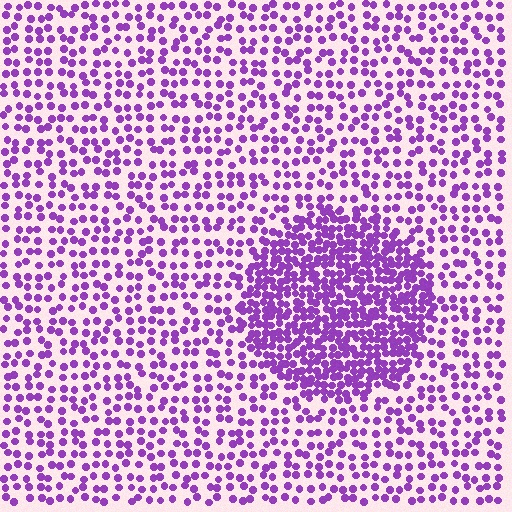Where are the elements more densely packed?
The elements are more densely packed inside the circle boundary.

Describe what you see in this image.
The image contains small purple elements arranged at two different densities. A circle-shaped region is visible where the elements are more densely packed than the surrounding area.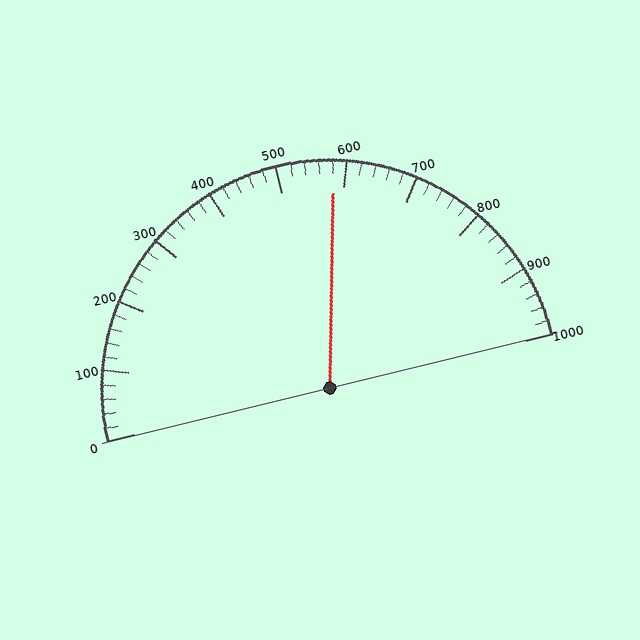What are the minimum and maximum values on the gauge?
The gauge ranges from 0 to 1000.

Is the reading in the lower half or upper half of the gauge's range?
The reading is in the upper half of the range (0 to 1000).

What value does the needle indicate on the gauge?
The needle indicates approximately 580.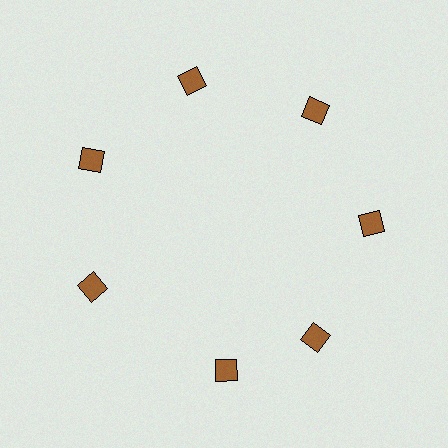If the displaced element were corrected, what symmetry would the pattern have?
It would have 7-fold rotational symmetry — the pattern would map onto itself every 51 degrees.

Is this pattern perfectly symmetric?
No. The 7 brown squares are arranged in a ring, but one element near the 6 o'clock position is rotated out of alignment along the ring, breaking the 7-fold rotational symmetry.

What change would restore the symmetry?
The symmetry would be restored by rotating it back into even spacing with its neighbors so that all 7 squares sit at equal angles and equal distance from the center.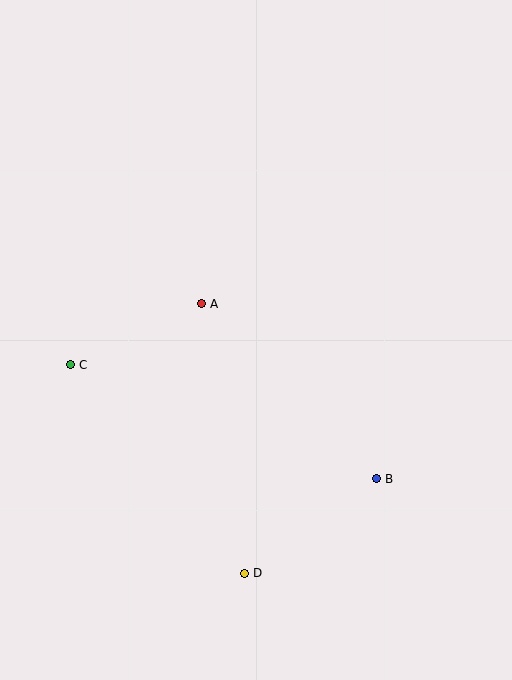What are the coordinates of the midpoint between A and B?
The midpoint between A and B is at (289, 391).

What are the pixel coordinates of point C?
Point C is at (71, 365).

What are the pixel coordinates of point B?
Point B is at (377, 479).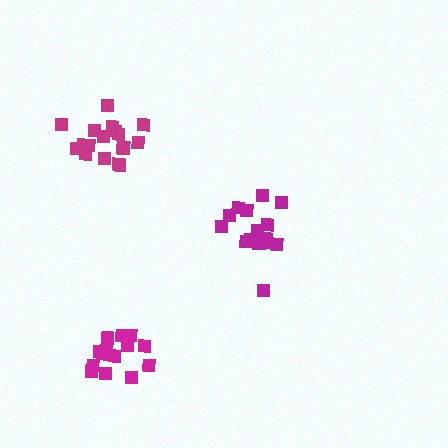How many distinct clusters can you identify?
There are 3 distinct clusters.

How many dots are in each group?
Group 1: 15 dots, Group 2: 18 dots, Group 3: 16 dots (49 total).